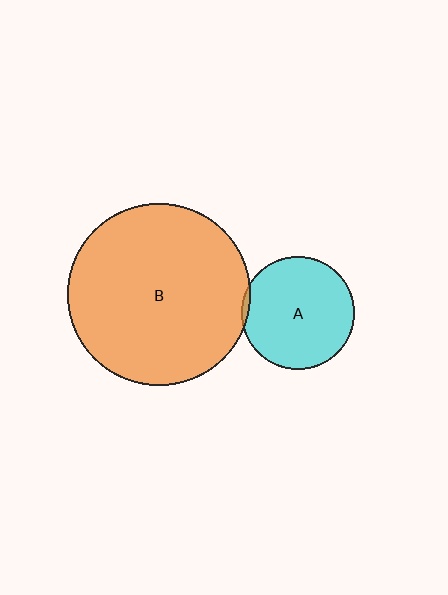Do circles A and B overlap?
Yes.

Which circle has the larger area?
Circle B (orange).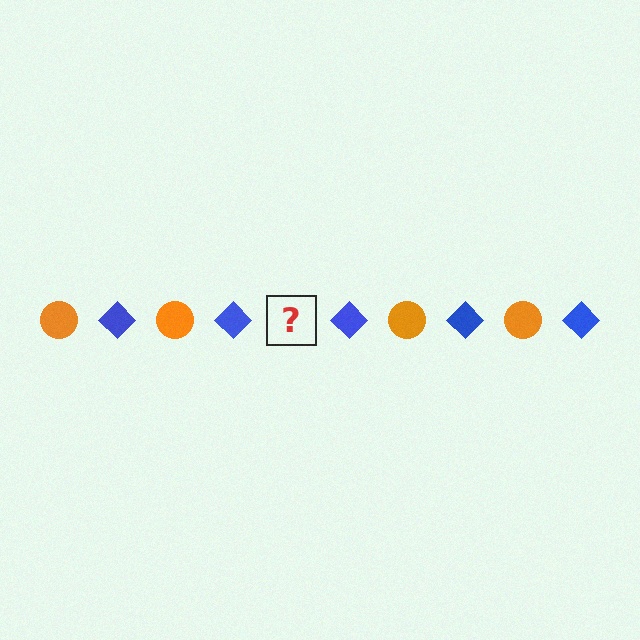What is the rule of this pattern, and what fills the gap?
The rule is that the pattern alternates between orange circle and blue diamond. The gap should be filled with an orange circle.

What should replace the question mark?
The question mark should be replaced with an orange circle.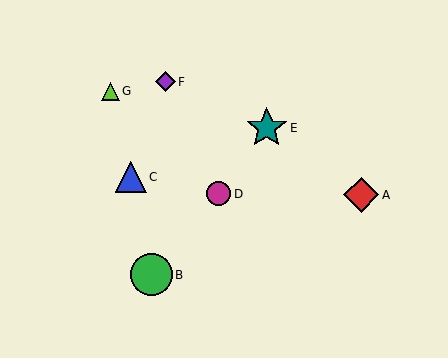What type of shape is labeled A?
Shape A is a red diamond.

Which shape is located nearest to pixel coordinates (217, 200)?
The magenta circle (labeled D) at (219, 194) is nearest to that location.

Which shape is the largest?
The green circle (labeled B) is the largest.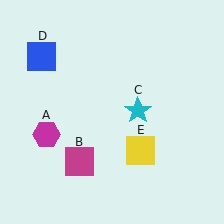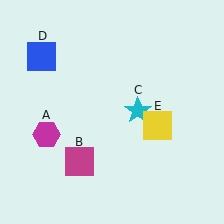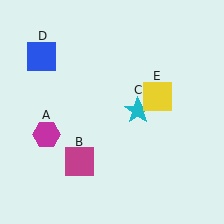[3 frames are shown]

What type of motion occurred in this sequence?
The yellow square (object E) rotated counterclockwise around the center of the scene.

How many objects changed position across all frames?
1 object changed position: yellow square (object E).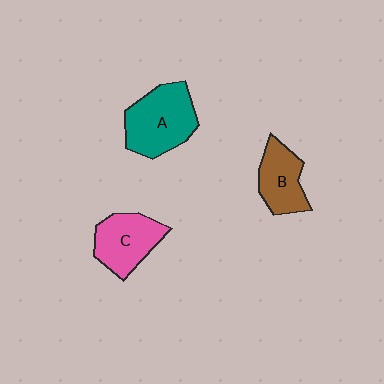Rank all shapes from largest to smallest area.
From largest to smallest: A (teal), C (pink), B (brown).